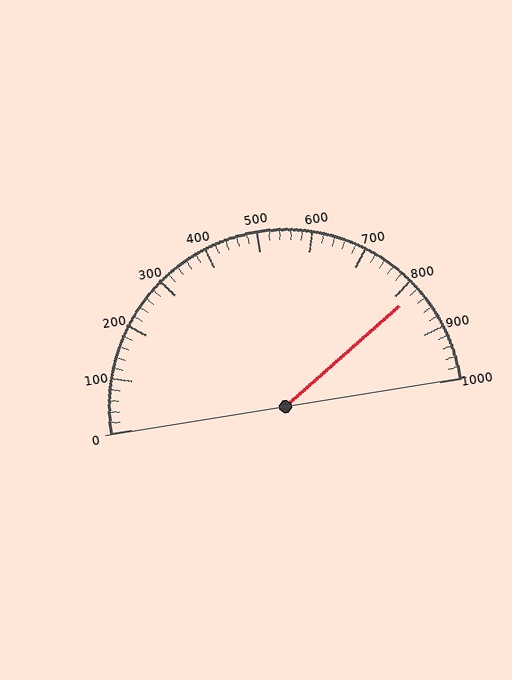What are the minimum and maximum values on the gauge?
The gauge ranges from 0 to 1000.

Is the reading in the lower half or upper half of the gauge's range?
The reading is in the upper half of the range (0 to 1000).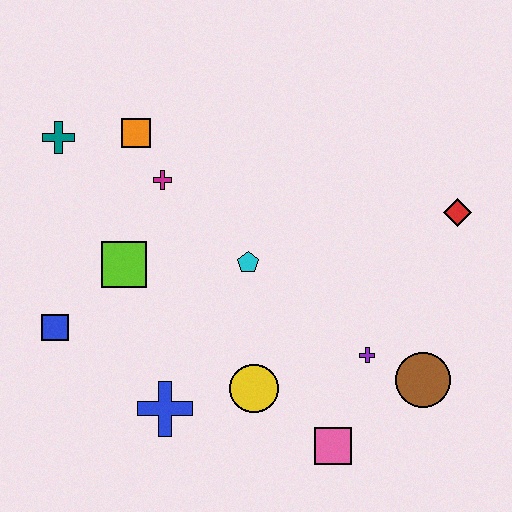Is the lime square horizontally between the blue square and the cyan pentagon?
Yes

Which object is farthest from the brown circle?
The teal cross is farthest from the brown circle.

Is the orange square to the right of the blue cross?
No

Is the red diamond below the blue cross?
No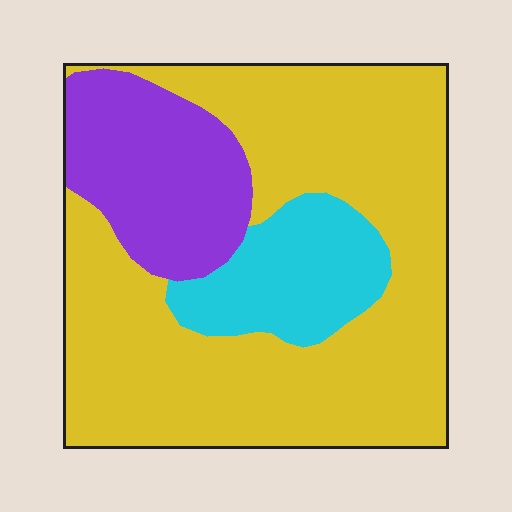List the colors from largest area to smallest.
From largest to smallest: yellow, purple, cyan.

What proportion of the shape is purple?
Purple covers around 20% of the shape.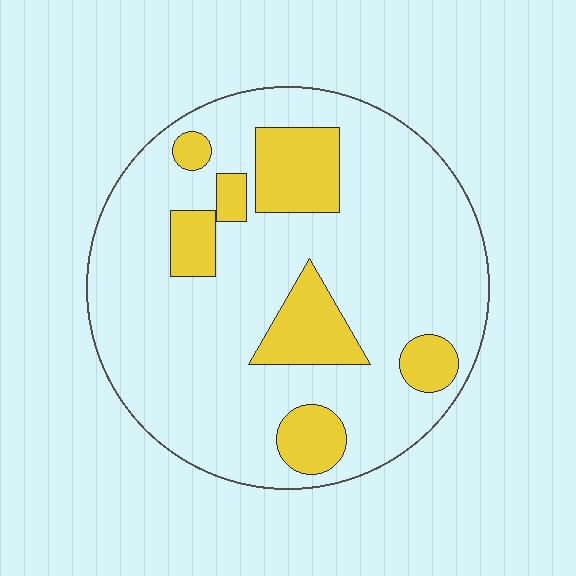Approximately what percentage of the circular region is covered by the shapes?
Approximately 20%.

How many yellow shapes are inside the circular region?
7.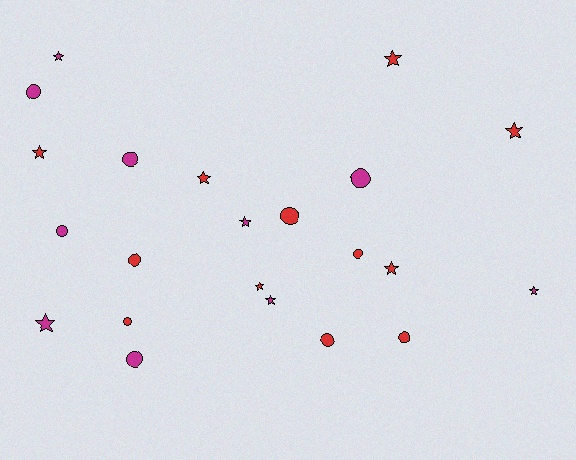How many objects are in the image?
There are 22 objects.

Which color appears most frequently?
Red, with 12 objects.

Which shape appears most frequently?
Star, with 11 objects.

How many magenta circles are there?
There are 5 magenta circles.